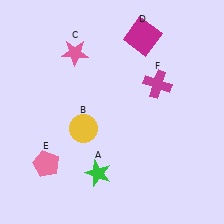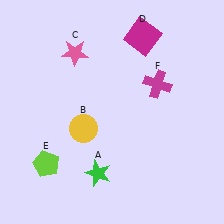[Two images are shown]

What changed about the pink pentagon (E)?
In Image 1, E is pink. In Image 2, it changed to lime.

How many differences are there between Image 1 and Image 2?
There is 1 difference between the two images.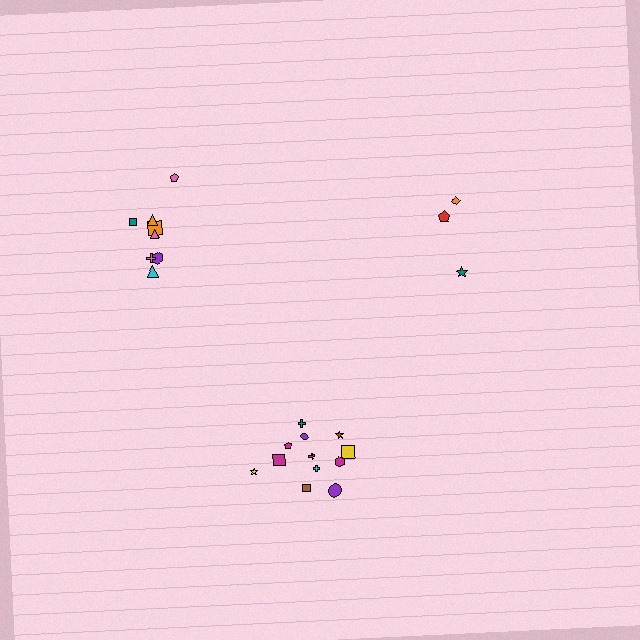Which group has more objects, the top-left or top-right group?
The top-left group.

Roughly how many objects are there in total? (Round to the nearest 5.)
Roughly 25 objects in total.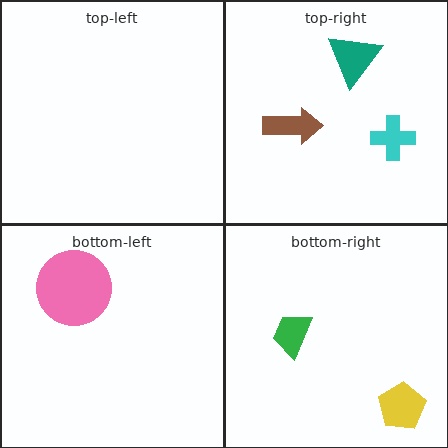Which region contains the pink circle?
The bottom-left region.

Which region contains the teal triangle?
The top-right region.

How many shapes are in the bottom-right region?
2.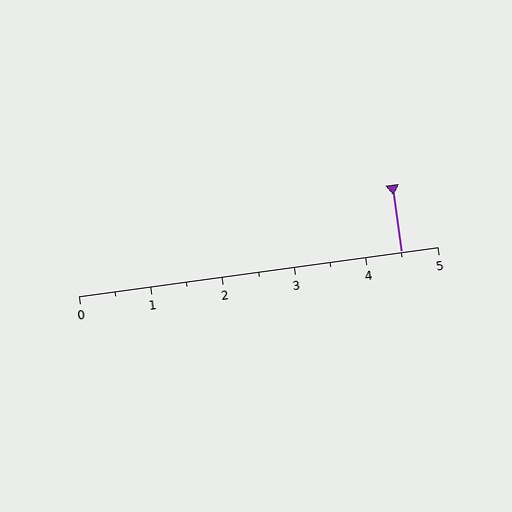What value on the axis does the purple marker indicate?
The marker indicates approximately 4.5.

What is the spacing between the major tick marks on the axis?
The major ticks are spaced 1 apart.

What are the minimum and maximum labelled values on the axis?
The axis runs from 0 to 5.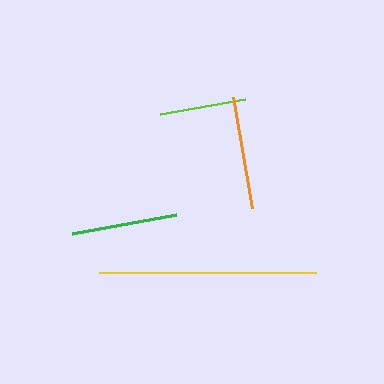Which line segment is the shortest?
The lime line is the shortest at approximately 87 pixels.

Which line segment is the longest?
The yellow line is the longest at approximately 217 pixels.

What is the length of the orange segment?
The orange segment is approximately 113 pixels long.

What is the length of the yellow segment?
The yellow segment is approximately 217 pixels long.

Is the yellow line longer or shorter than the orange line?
The yellow line is longer than the orange line.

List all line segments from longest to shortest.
From longest to shortest: yellow, orange, green, lime.